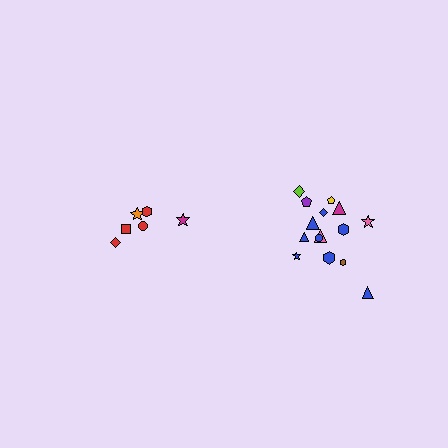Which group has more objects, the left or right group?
The right group.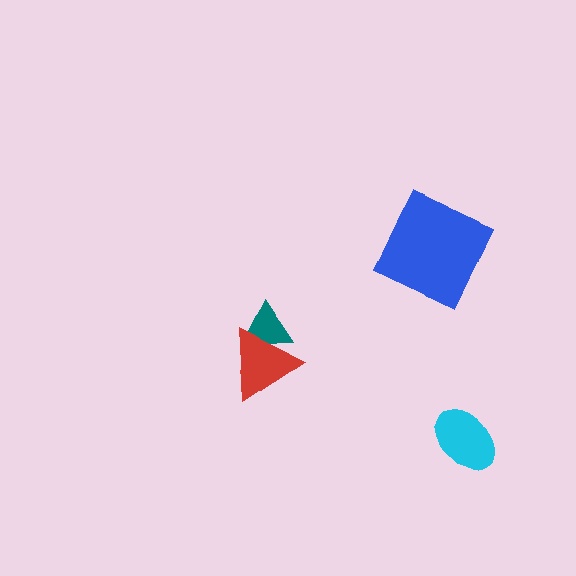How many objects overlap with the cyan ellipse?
0 objects overlap with the cyan ellipse.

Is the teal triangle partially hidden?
Yes, it is partially covered by another shape.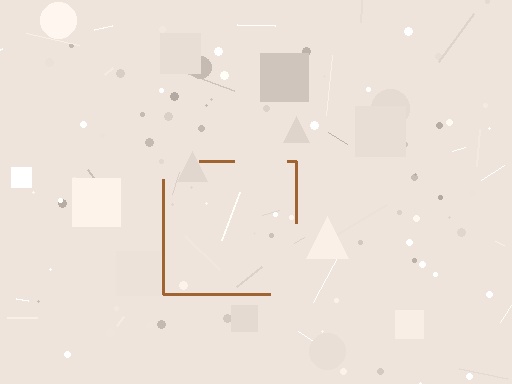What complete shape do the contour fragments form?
The contour fragments form a square.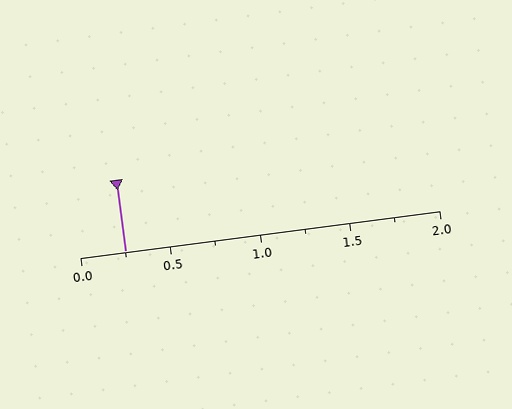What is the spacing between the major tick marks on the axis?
The major ticks are spaced 0.5 apart.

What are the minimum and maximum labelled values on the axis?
The axis runs from 0.0 to 2.0.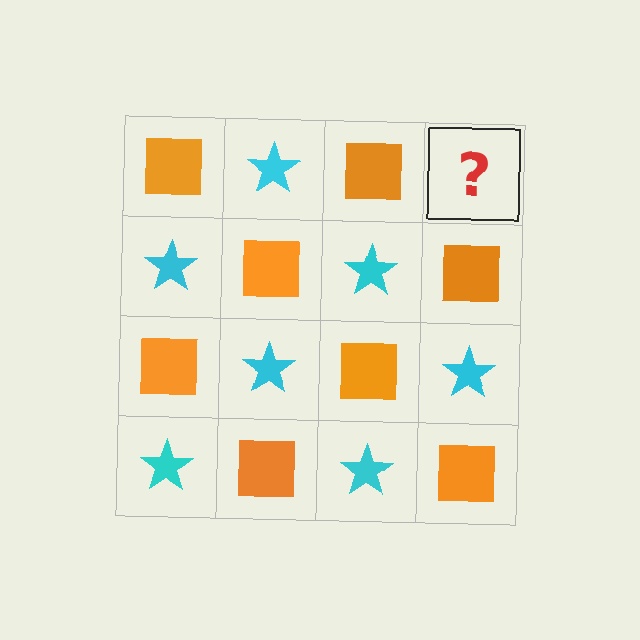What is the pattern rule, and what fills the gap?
The rule is that it alternates orange square and cyan star in a checkerboard pattern. The gap should be filled with a cyan star.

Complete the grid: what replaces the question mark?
The question mark should be replaced with a cyan star.